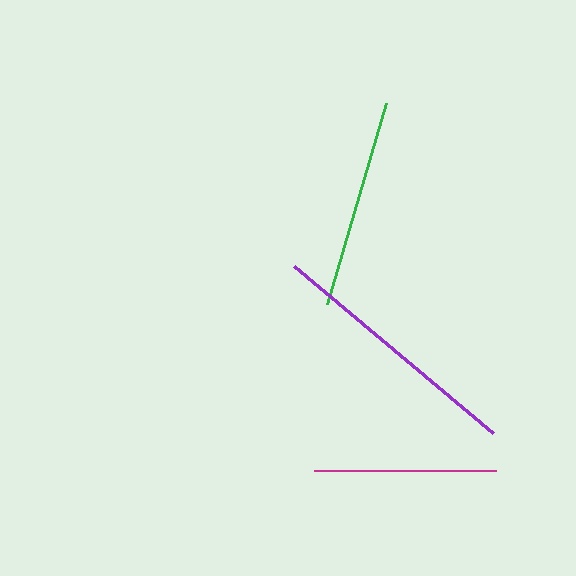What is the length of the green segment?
The green segment is approximately 209 pixels long.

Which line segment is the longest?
The purple line is the longest at approximately 260 pixels.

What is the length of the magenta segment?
The magenta segment is approximately 182 pixels long.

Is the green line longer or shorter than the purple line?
The purple line is longer than the green line.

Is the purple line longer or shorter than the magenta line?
The purple line is longer than the magenta line.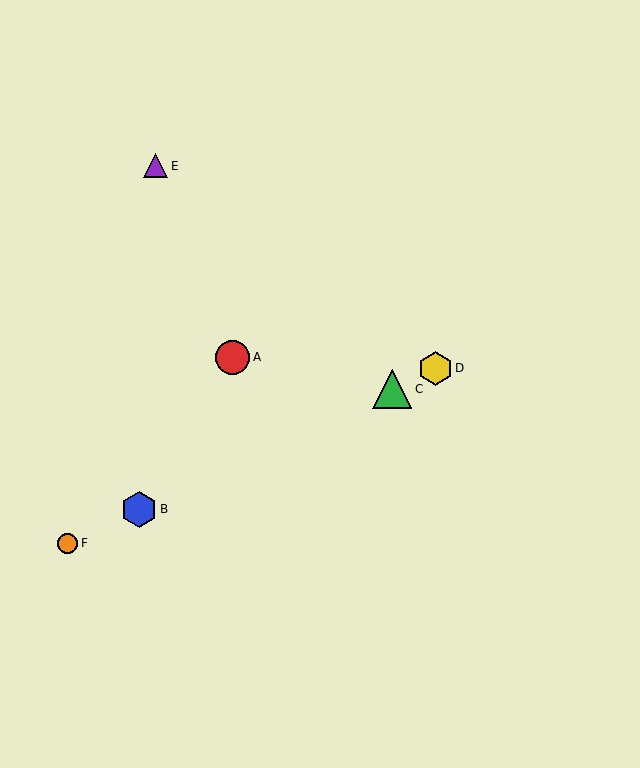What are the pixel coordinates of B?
Object B is at (139, 509).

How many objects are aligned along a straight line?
4 objects (B, C, D, F) are aligned along a straight line.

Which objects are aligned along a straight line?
Objects B, C, D, F are aligned along a straight line.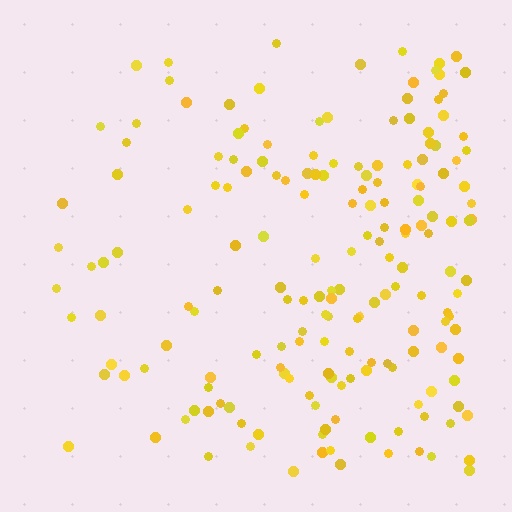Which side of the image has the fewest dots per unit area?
The left.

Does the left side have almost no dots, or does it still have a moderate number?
Still a moderate number, just noticeably fewer than the right.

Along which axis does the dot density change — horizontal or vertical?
Horizontal.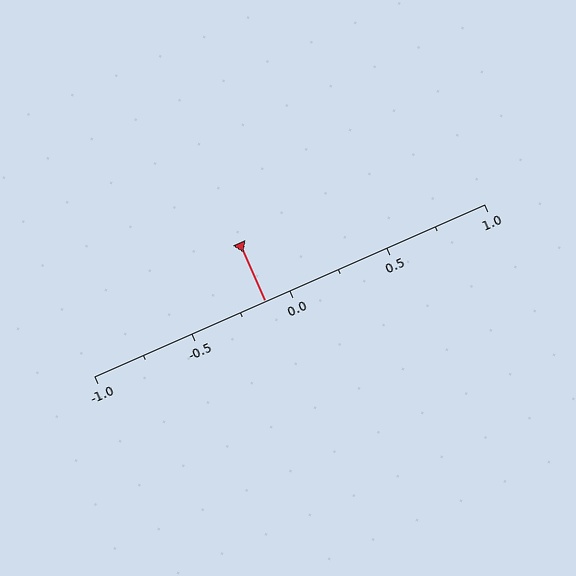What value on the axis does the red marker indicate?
The marker indicates approximately -0.12.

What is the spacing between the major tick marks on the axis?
The major ticks are spaced 0.5 apart.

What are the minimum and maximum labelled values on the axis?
The axis runs from -1.0 to 1.0.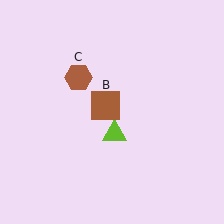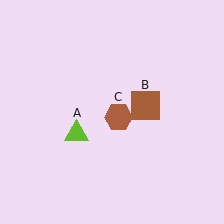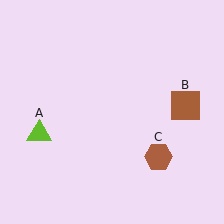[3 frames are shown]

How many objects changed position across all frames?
3 objects changed position: lime triangle (object A), brown square (object B), brown hexagon (object C).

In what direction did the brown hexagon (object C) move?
The brown hexagon (object C) moved down and to the right.